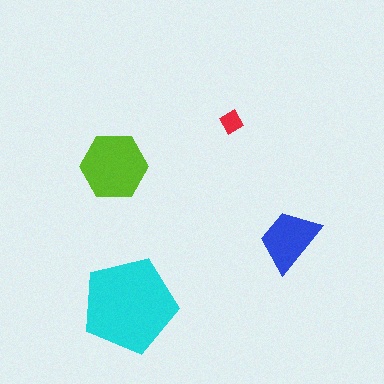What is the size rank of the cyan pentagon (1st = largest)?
1st.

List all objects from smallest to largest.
The red diamond, the blue trapezoid, the lime hexagon, the cyan pentagon.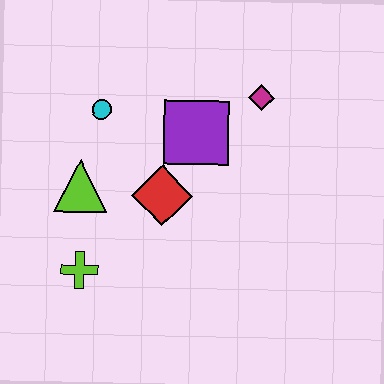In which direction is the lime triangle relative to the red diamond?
The lime triangle is to the left of the red diamond.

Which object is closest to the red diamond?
The purple square is closest to the red diamond.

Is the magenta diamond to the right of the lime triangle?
Yes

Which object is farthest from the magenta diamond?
The lime cross is farthest from the magenta diamond.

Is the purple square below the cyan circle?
Yes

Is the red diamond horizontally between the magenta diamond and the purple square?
No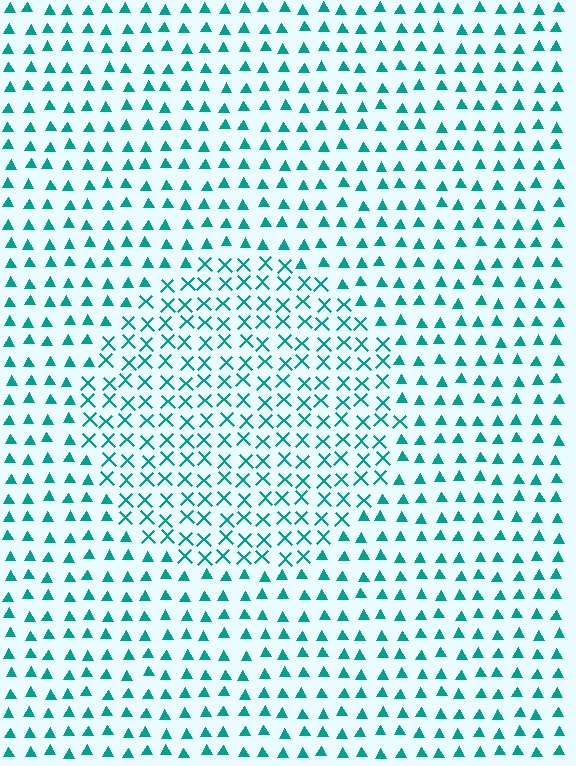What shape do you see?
I see a circle.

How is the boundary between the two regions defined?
The boundary is defined by a change in element shape: X marks inside vs. triangles outside. All elements share the same color and spacing.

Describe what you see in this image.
The image is filled with small teal elements arranged in a uniform grid. A circle-shaped region contains X marks, while the surrounding area contains triangles. The boundary is defined purely by the change in element shape.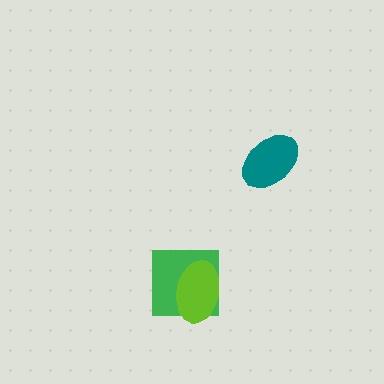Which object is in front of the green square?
The lime ellipse is in front of the green square.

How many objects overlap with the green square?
1 object overlaps with the green square.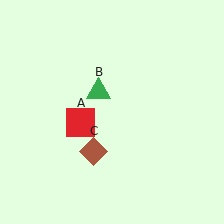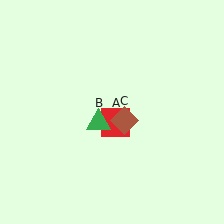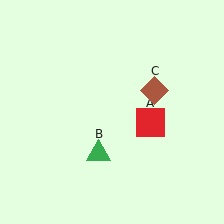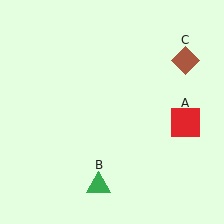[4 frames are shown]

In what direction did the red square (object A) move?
The red square (object A) moved right.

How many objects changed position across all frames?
3 objects changed position: red square (object A), green triangle (object B), brown diamond (object C).